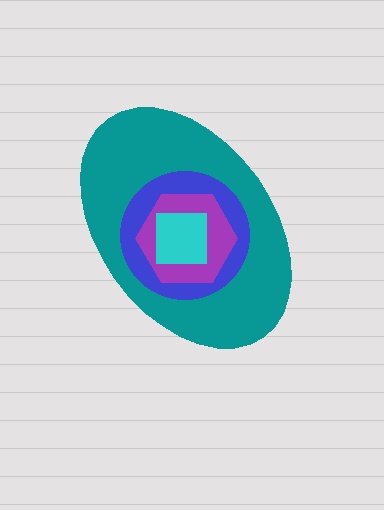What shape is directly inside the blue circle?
The purple hexagon.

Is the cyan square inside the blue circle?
Yes.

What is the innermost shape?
The cyan square.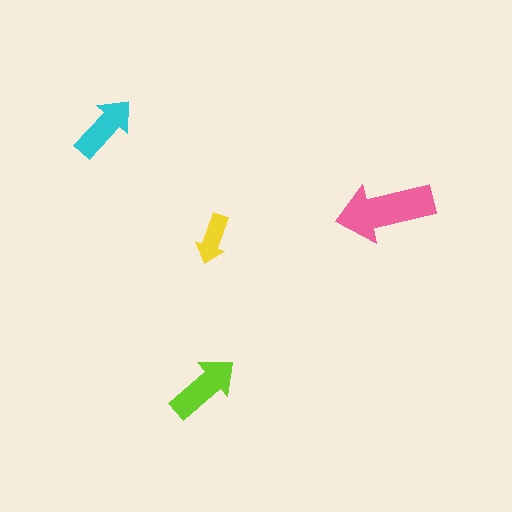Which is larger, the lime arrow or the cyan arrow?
The lime one.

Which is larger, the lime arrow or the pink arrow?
The pink one.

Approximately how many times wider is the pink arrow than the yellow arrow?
About 2 times wider.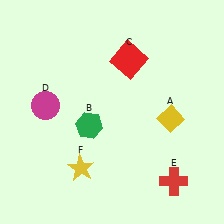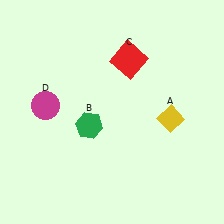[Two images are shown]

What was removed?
The red cross (E), the yellow star (F) were removed in Image 2.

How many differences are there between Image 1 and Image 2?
There are 2 differences between the two images.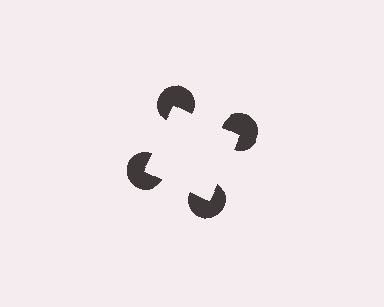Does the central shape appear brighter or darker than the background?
It typically appears slightly brighter than the background, even though no actual brightness change is drawn.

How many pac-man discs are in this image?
There are 4 — one at each vertex of the illusory square.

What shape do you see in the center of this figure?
An illusory square — its edges are inferred from the aligned wedge cuts in the pac-man discs, not physically drawn.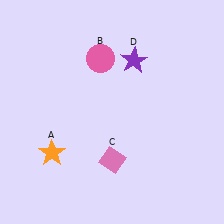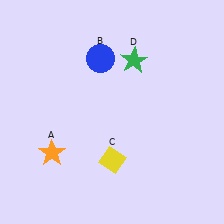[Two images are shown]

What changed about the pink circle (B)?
In Image 1, B is pink. In Image 2, it changed to blue.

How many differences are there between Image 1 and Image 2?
There are 3 differences between the two images.